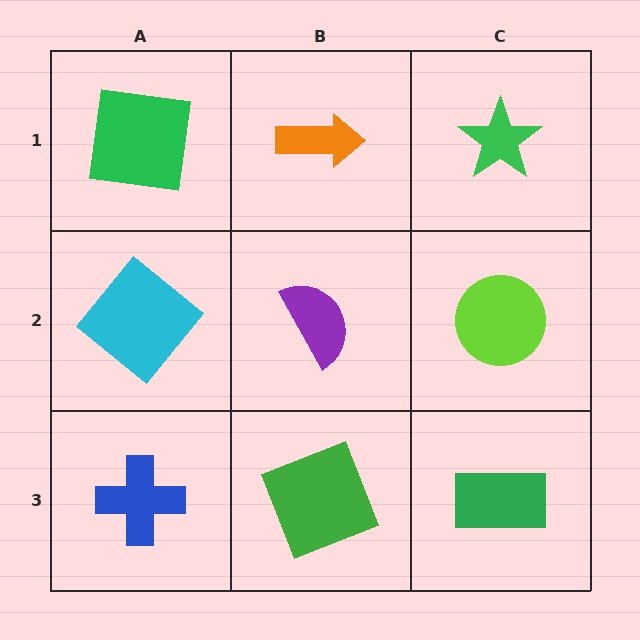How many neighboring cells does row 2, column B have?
4.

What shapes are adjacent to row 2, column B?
An orange arrow (row 1, column B), a green square (row 3, column B), a cyan diamond (row 2, column A), a lime circle (row 2, column C).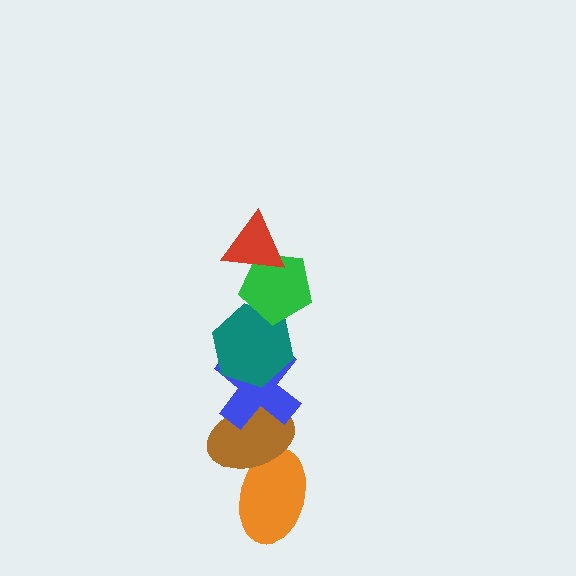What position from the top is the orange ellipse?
The orange ellipse is 6th from the top.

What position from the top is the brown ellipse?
The brown ellipse is 5th from the top.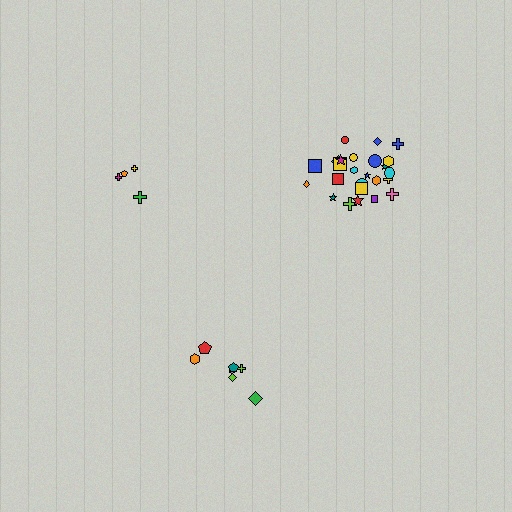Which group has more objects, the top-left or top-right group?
The top-right group.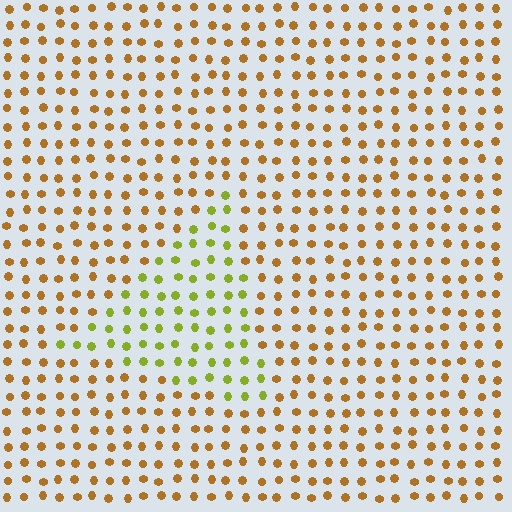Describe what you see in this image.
The image is filled with small brown elements in a uniform arrangement. A triangle-shaped region is visible where the elements are tinted to a slightly different hue, forming a subtle color boundary.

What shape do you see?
I see a triangle.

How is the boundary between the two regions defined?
The boundary is defined purely by a slight shift in hue (about 44 degrees). Spacing, size, and orientation are identical on both sides.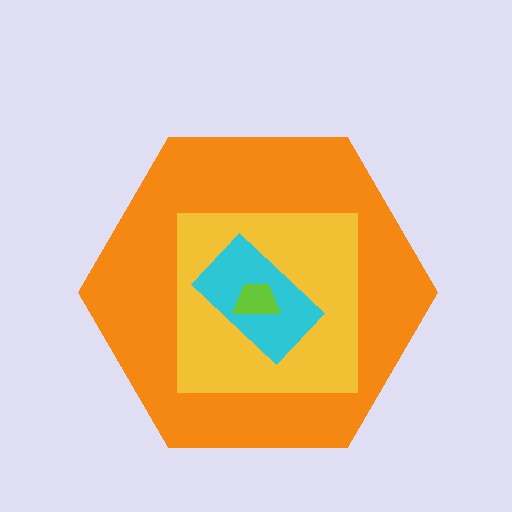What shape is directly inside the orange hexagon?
The yellow square.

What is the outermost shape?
The orange hexagon.